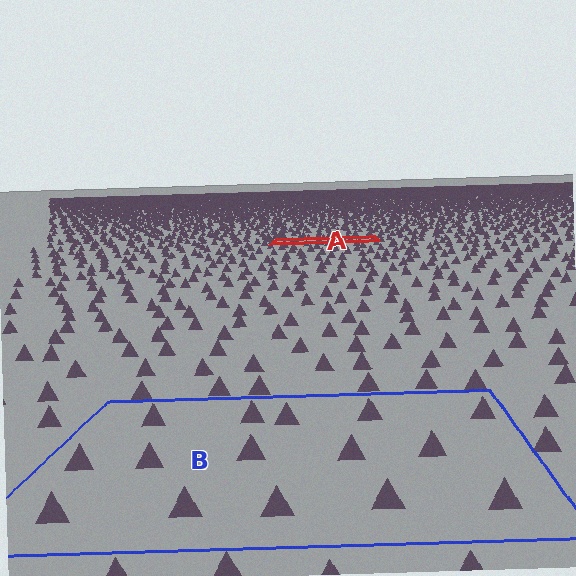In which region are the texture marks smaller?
The texture marks are smaller in region A, because it is farther away.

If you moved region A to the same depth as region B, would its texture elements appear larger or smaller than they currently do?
They would appear larger. At a closer depth, the same texture elements are projected at a bigger on-screen size.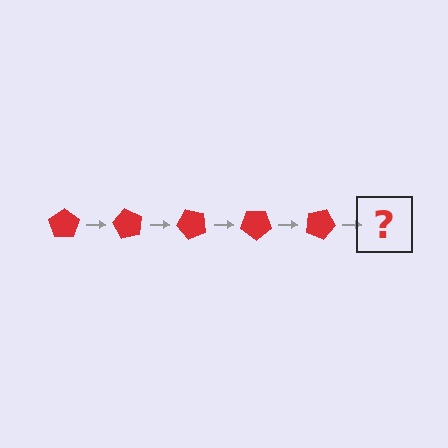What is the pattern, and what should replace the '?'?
The pattern is that the pentagon rotates 60 degrees each step. The '?' should be a red pentagon rotated 300 degrees.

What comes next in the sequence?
The next element should be a red pentagon rotated 300 degrees.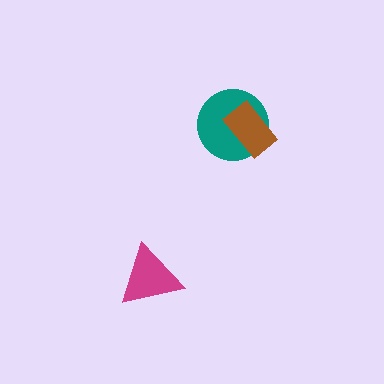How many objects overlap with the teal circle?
1 object overlaps with the teal circle.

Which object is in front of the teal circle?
The brown rectangle is in front of the teal circle.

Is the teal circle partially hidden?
Yes, it is partially covered by another shape.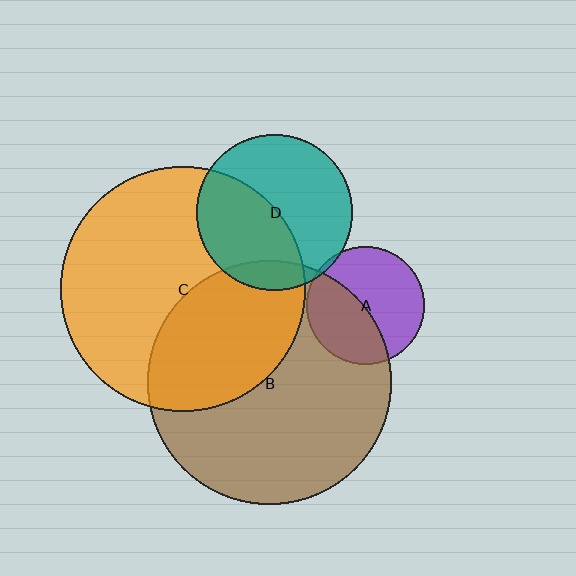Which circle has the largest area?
Circle C (orange).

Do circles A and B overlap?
Yes.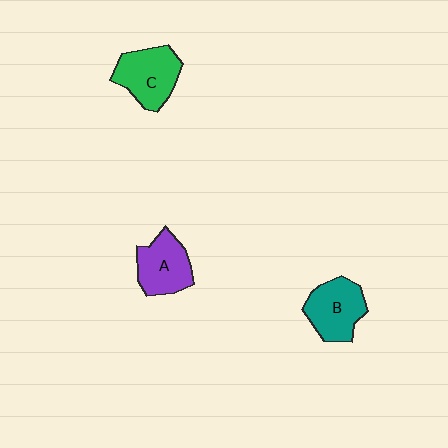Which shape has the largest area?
Shape C (green).